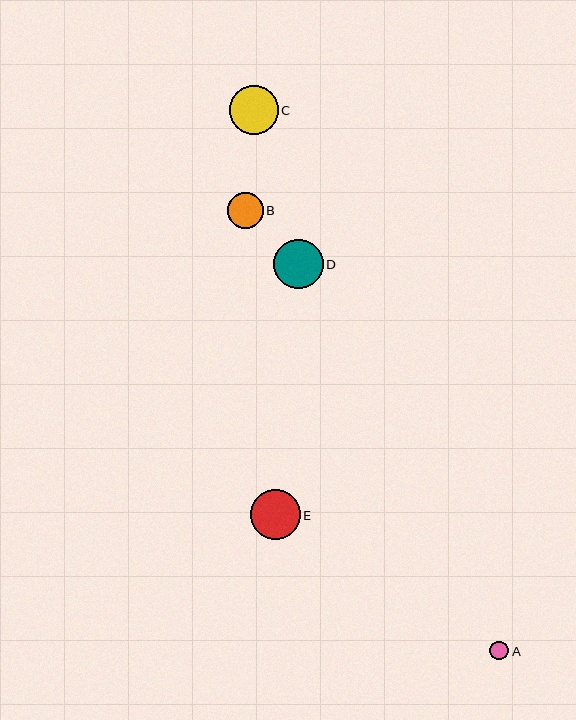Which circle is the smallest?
Circle A is the smallest with a size of approximately 19 pixels.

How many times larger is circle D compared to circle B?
Circle D is approximately 1.4 times the size of circle B.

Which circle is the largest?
Circle D is the largest with a size of approximately 50 pixels.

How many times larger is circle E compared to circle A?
Circle E is approximately 2.7 times the size of circle A.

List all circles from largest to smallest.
From largest to smallest: D, E, C, B, A.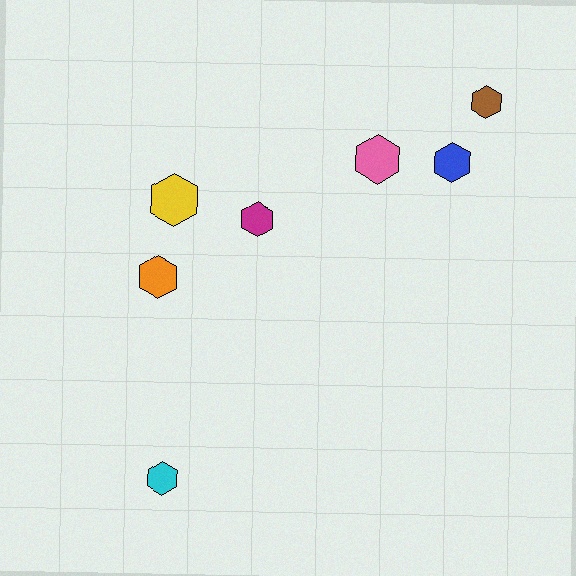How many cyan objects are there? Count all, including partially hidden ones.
There is 1 cyan object.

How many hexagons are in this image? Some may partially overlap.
There are 7 hexagons.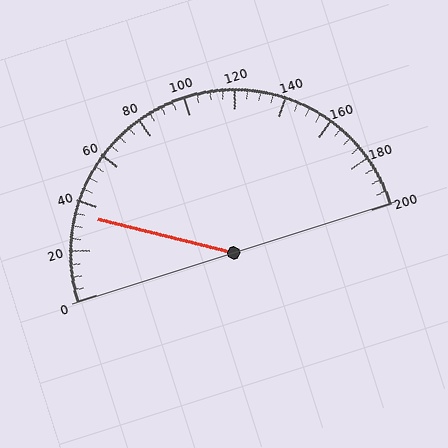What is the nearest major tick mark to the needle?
The nearest major tick mark is 40.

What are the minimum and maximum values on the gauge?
The gauge ranges from 0 to 200.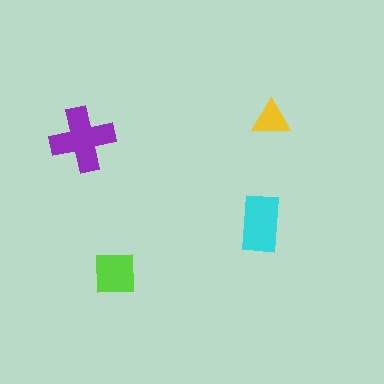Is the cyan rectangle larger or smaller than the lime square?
Larger.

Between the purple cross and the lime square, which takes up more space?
The purple cross.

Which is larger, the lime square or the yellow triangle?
The lime square.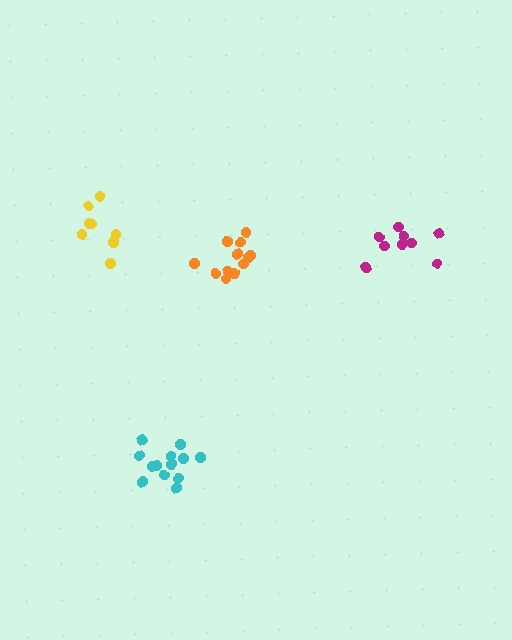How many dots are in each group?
Group 1: 13 dots, Group 2: 9 dots, Group 3: 8 dots, Group 4: 12 dots (42 total).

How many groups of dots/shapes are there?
There are 4 groups.